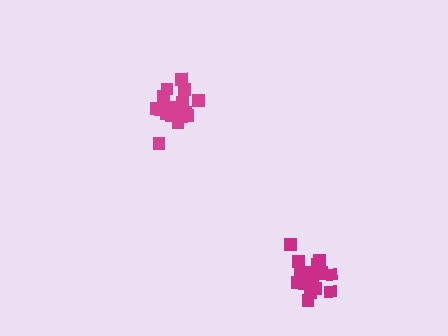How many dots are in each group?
Group 1: 17 dots, Group 2: 16 dots (33 total).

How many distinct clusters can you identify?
There are 2 distinct clusters.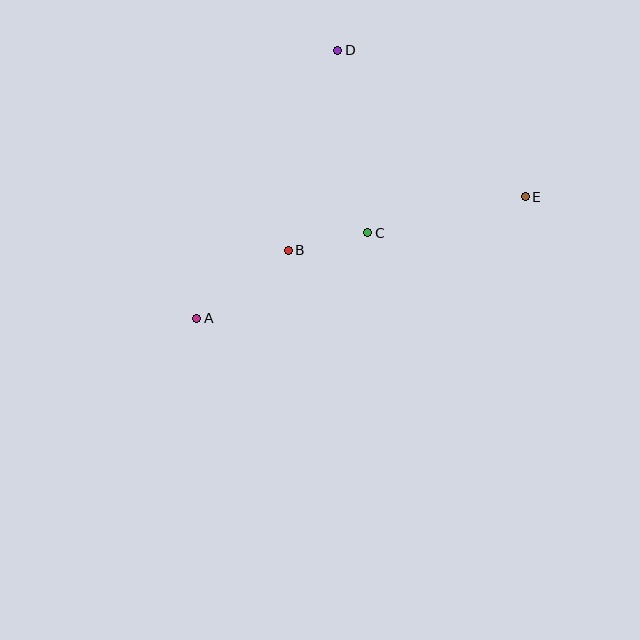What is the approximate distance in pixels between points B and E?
The distance between B and E is approximately 243 pixels.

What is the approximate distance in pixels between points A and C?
The distance between A and C is approximately 191 pixels.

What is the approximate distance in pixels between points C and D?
The distance between C and D is approximately 185 pixels.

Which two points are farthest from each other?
Points A and E are farthest from each other.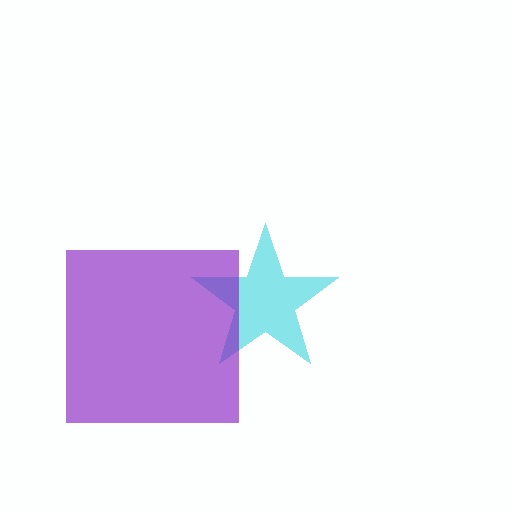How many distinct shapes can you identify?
There are 2 distinct shapes: a cyan star, a purple square.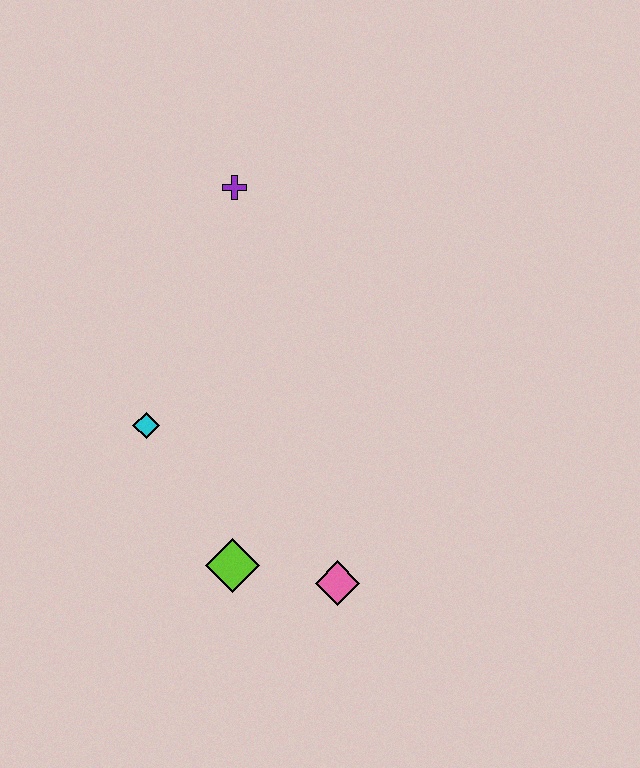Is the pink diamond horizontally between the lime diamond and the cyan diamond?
No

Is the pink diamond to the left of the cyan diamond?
No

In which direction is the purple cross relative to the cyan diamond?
The purple cross is above the cyan diamond.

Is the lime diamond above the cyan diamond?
No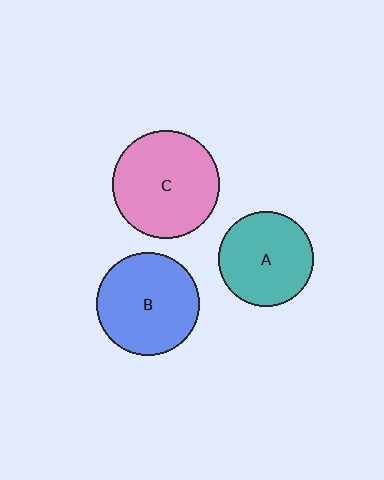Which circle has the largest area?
Circle C (pink).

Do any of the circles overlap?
No, none of the circles overlap.